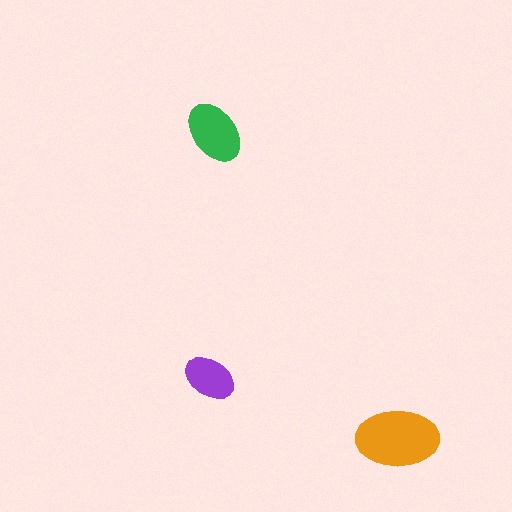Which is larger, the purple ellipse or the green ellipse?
The green one.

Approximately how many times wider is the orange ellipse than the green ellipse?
About 1.5 times wider.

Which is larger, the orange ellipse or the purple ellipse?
The orange one.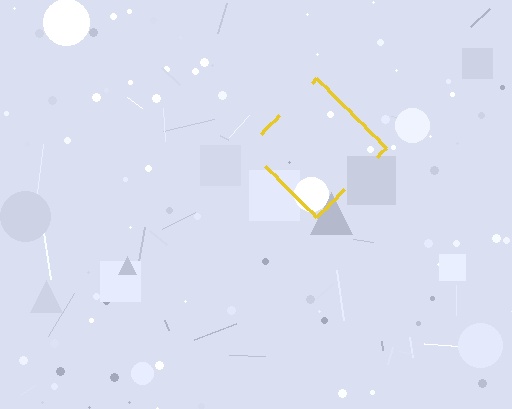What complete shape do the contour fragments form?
The contour fragments form a diamond.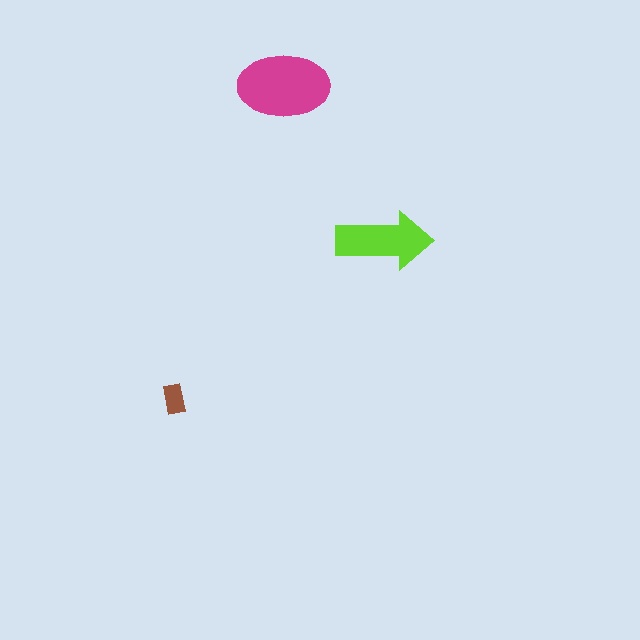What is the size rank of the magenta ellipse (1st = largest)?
1st.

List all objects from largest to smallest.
The magenta ellipse, the lime arrow, the brown rectangle.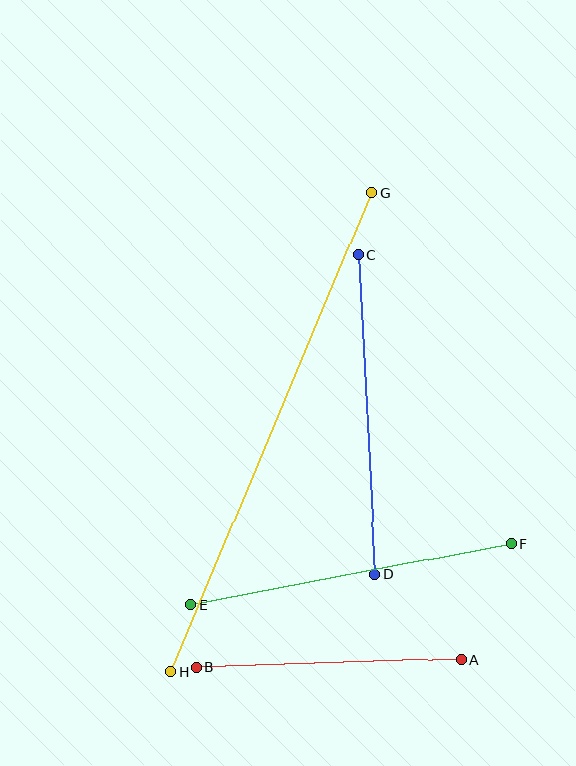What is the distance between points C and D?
The distance is approximately 320 pixels.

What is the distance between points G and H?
The distance is approximately 519 pixels.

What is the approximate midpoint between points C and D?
The midpoint is at approximately (367, 415) pixels.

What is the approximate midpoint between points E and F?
The midpoint is at approximately (351, 574) pixels.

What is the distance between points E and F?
The distance is approximately 326 pixels.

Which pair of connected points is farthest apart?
Points G and H are farthest apart.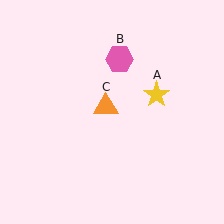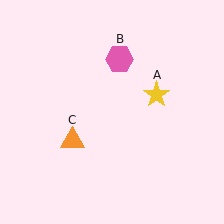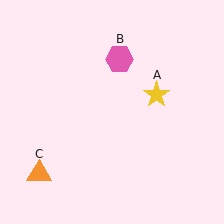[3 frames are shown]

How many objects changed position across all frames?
1 object changed position: orange triangle (object C).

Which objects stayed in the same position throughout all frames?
Yellow star (object A) and pink hexagon (object B) remained stationary.